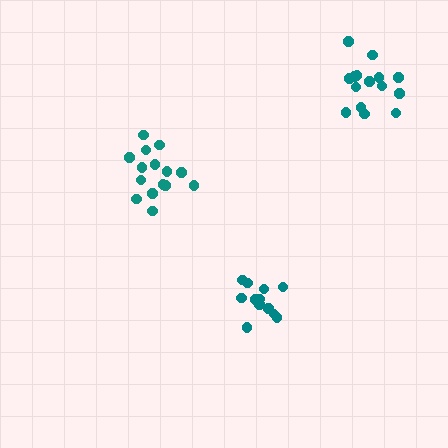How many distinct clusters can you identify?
There are 3 distinct clusters.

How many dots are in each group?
Group 1: 15 dots, Group 2: 12 dots, Group 3: 15 dots (42 total).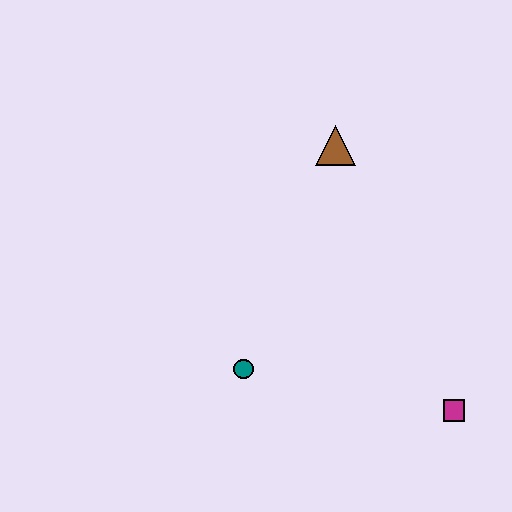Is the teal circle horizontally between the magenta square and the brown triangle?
No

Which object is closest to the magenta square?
The teal circle is closest to the magenta square.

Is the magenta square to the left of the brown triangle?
No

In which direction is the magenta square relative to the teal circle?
The magenta square is to the right of the teal circle.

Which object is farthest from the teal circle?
The brown triangle is farthest from the teal circle.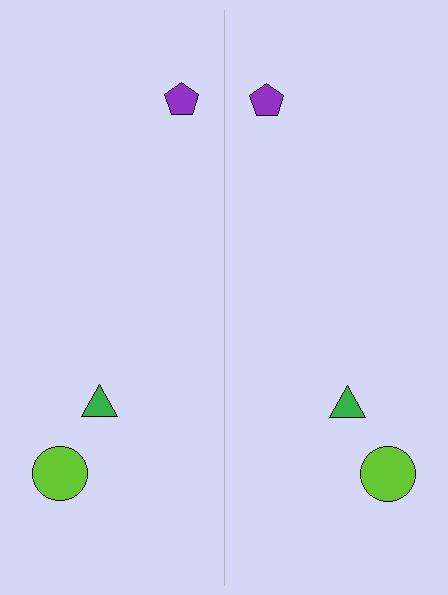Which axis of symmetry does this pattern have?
The pattern has a vertical axis of symmetry running through the center of the image.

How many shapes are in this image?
There are 6 shapes in this image.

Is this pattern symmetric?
Yes, this pattern has bilateral (reflection) symmetry.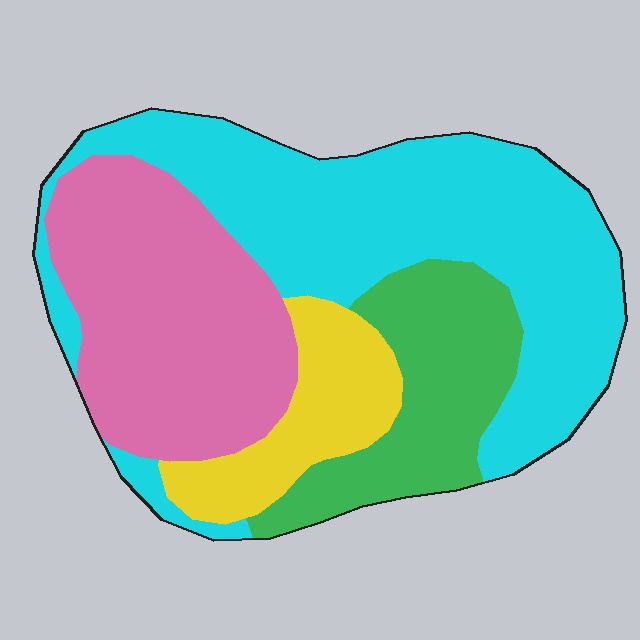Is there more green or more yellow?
Green.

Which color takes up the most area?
Cyan, at roughly 45%.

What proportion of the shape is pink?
Pink covers 28% of the shape.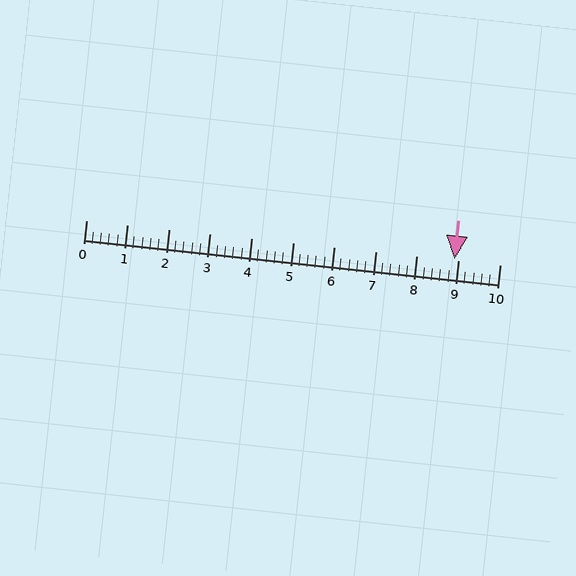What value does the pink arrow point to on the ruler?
The pink arrow points to approximately 8.9.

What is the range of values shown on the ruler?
The ruler shows values from 0 to 10.